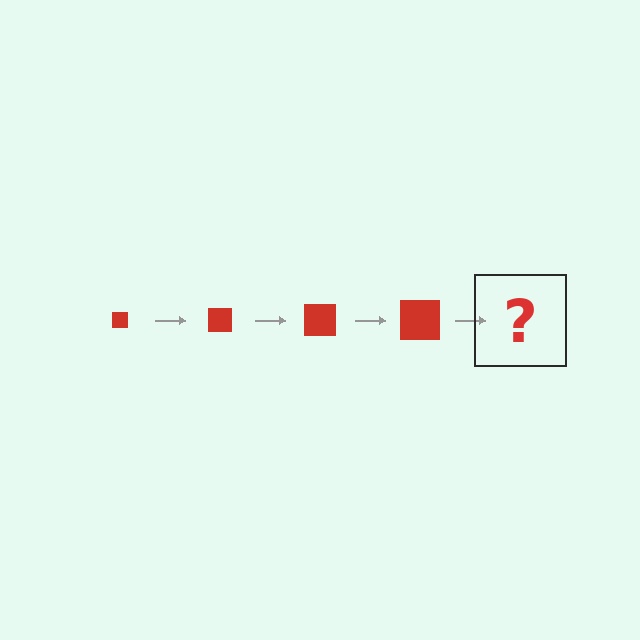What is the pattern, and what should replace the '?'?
The pattern is that the square gets progressively larger each step. The '?' should be a red square, larger than the previous one.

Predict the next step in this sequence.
The next step is a red square, larger than the previous one.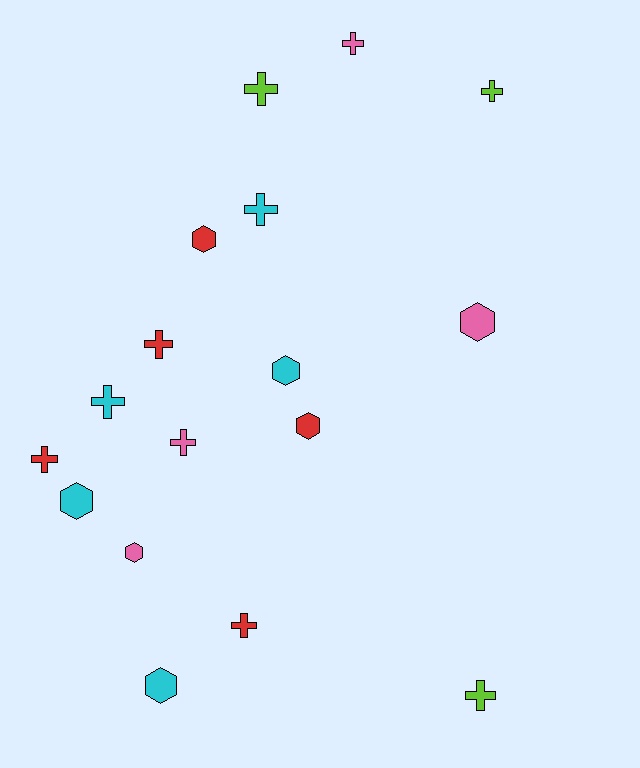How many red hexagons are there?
There are 2 red hexagons.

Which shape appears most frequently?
Cross, with 10 objects.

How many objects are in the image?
There are 17 objects.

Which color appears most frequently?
Red, with 5 objects.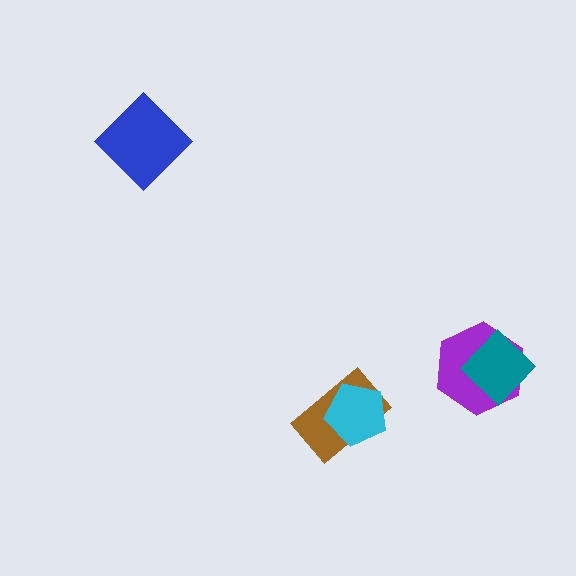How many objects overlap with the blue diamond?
0 objects overlap with the blue diamond.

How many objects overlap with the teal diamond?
1 object overlaps with the teal diamond.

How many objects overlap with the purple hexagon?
1 object overlaps with the purple hexagon.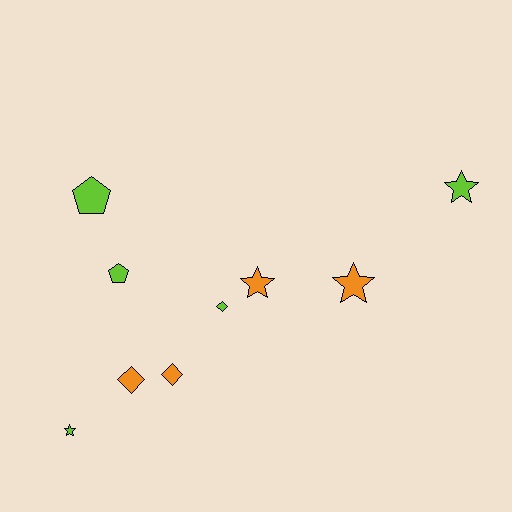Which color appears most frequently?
Lime, with 5 objects.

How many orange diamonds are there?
There are 2 orange diamonds.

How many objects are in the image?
There are 9 objects.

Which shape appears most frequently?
Star, with 4 objects.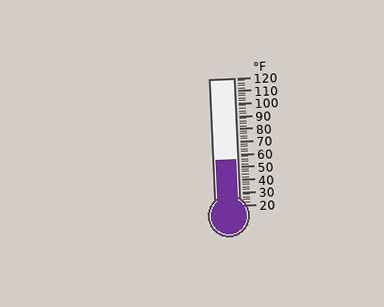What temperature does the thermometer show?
The thermometer shows approximately 56°F.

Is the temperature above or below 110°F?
The temperature is below 110°F.